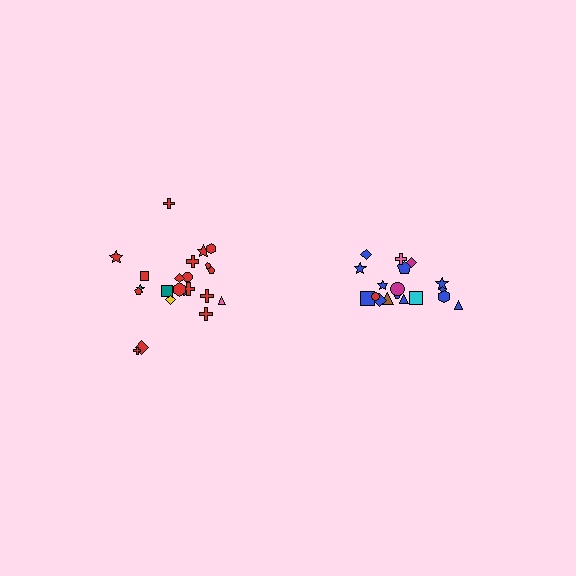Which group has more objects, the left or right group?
The left group.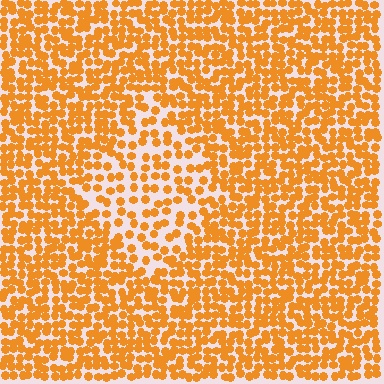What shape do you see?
I see a diamond.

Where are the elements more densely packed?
The elements are more densely packed outside the diamond boundary.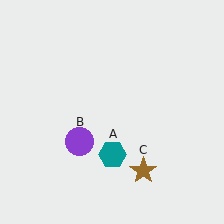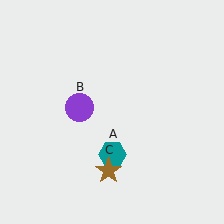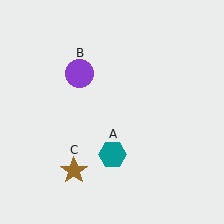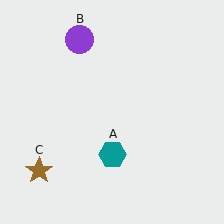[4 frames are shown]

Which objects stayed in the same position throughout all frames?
Teal hexagon (object A) remained stationary.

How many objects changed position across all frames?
2 objects changed position: purple circle (object B), brown star (object C).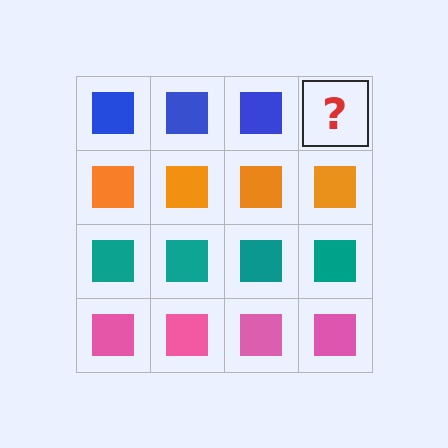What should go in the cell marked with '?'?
The missing cell should contain a blue square.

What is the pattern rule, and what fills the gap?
The rule is that each row has a consistent color. The gap should be filled with a blue square.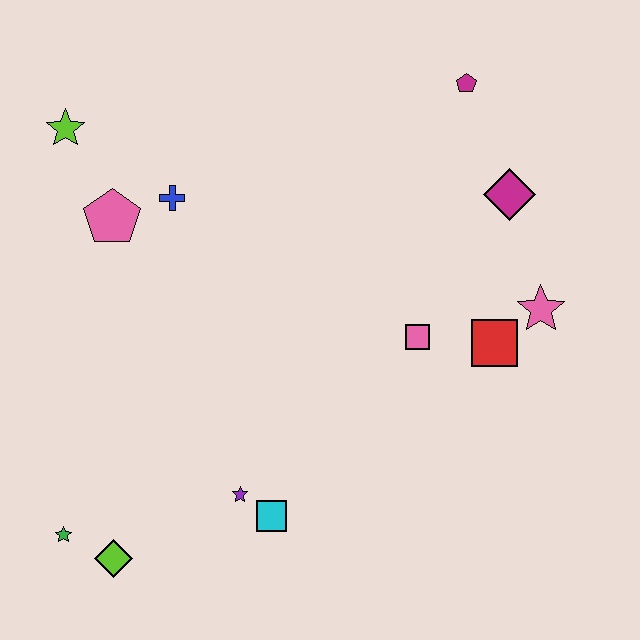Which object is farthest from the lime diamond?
The magenta pentagon is farthest from the lime diamond.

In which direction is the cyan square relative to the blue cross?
The cyan square is below the blue cross.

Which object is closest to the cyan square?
The purple star is closest to the cyan square.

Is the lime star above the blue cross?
Yes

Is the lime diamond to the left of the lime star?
No